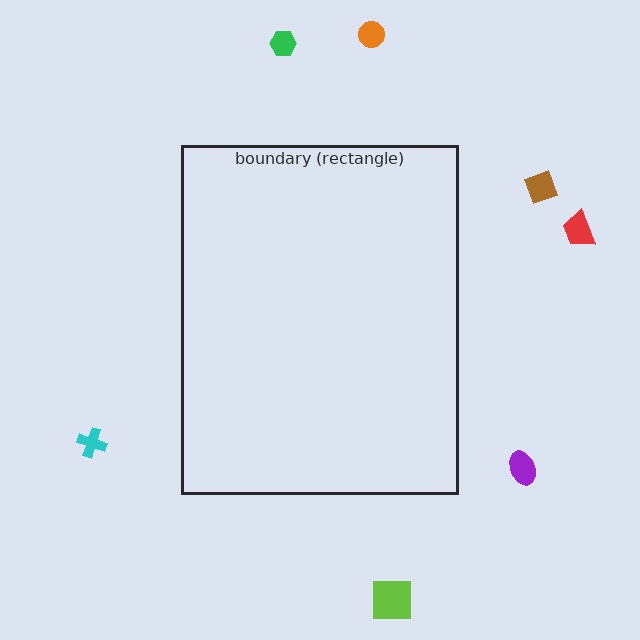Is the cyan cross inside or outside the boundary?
Outside.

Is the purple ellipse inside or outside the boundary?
Outside.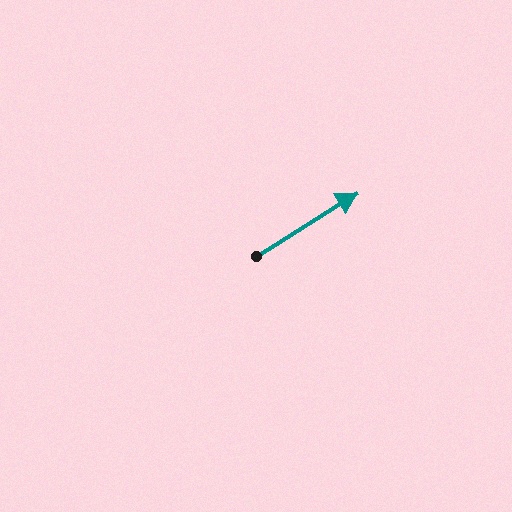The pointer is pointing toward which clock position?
Roughly 2 o'clock.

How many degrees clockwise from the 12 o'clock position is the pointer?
Approximately 58 degrees.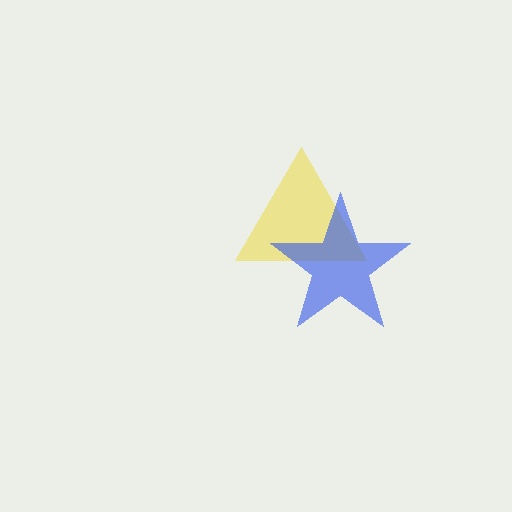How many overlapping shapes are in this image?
There are 2 overlapping shapes in the image.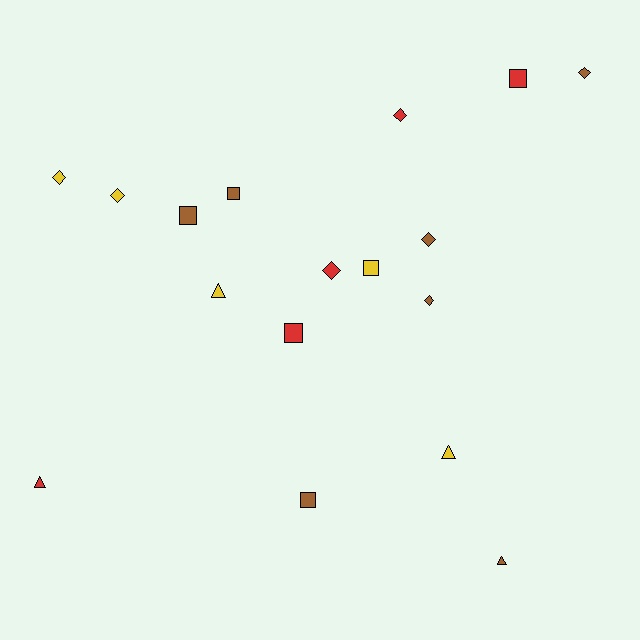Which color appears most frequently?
Brown, with 7 objects.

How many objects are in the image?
There are 17 objects.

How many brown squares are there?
There are 3 brown squares.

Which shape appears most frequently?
Diamond, with 7 objects.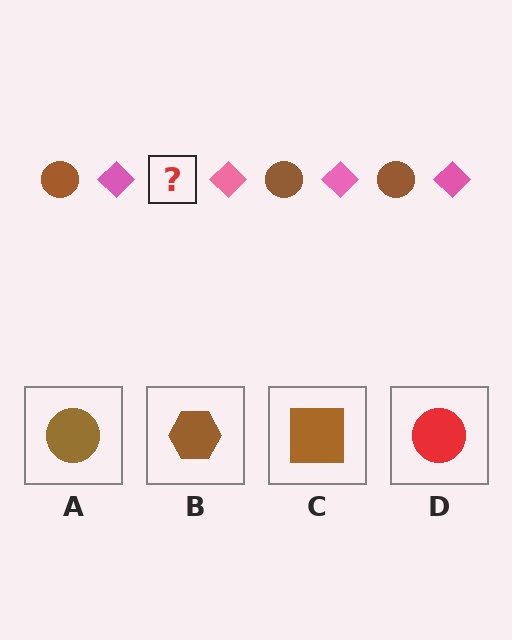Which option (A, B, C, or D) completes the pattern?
A.